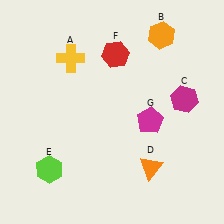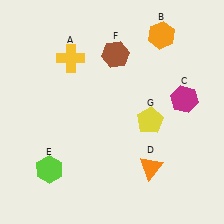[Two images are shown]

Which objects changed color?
F changed from red to brown. G changed from magenta to yellow.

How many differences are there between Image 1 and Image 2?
There are 2 differences between the two images.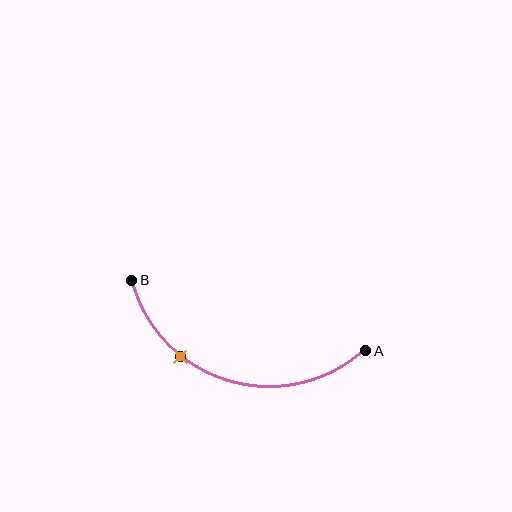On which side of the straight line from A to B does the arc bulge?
The arc bulges below the straight line connecting A and B.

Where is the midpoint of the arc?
The arc midpoint is the point on the curve farthest from the straight line joining A and B. It sits below that line.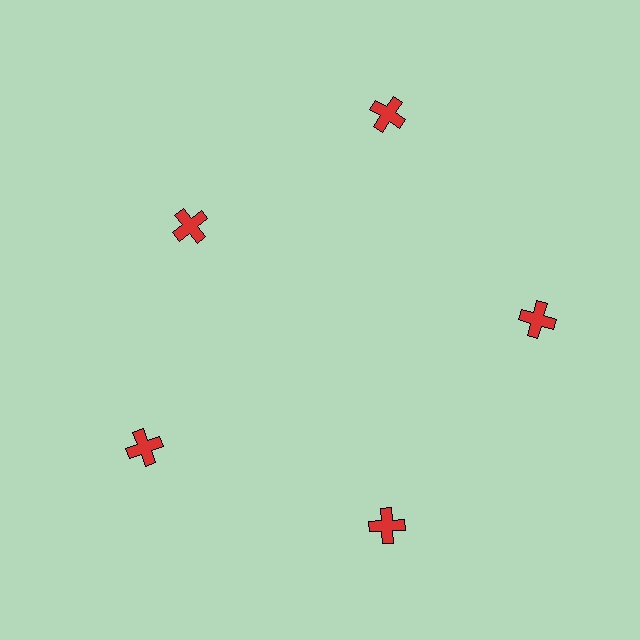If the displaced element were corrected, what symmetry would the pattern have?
It would have 5-fold rotational symmetry — the pattern would map onto itself every 72 degrees.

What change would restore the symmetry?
The symmetry would be restored by moving it outward, back onto the ring so that all 5 crosses sit at equal angles and equal distance from the center.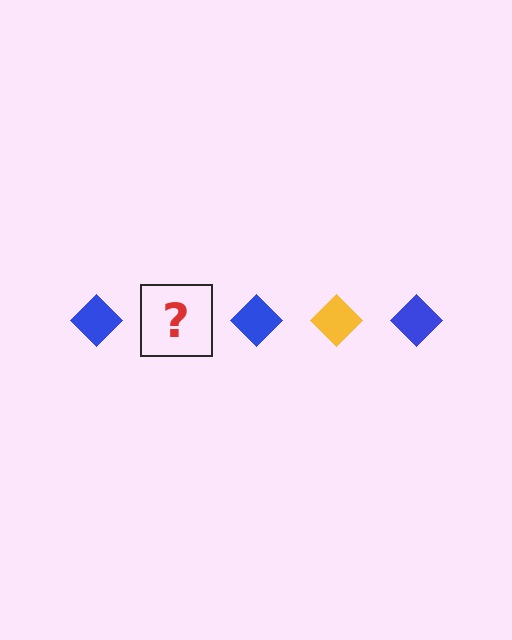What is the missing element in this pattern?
The missing element is a yellow diamond.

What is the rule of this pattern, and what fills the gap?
The rule is that the pattern cycles through blue, yellow diamonds. The gap should be filled with a yellow diamond.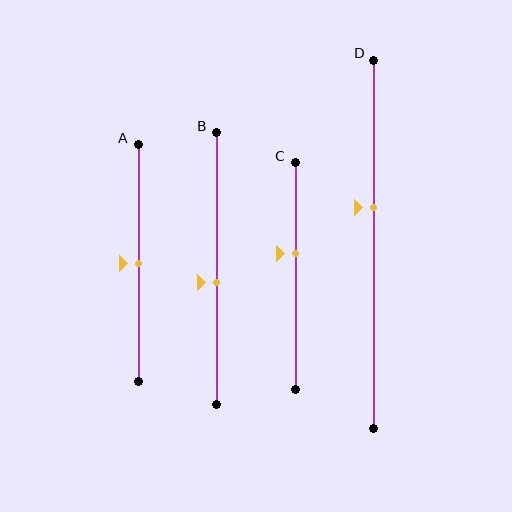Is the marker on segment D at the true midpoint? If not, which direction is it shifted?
No, the marker on segment D is shifted upward by about 10% of the segment length.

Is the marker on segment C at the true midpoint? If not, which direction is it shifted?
No, the marker on segment C is shifted upward by about 10% of the segment length.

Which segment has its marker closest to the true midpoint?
Segment A has its marker closest to the true midpoint.